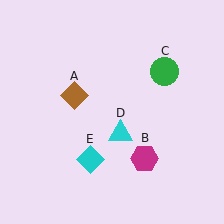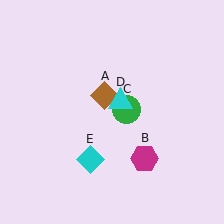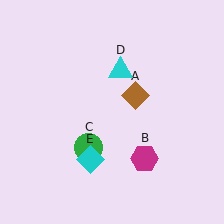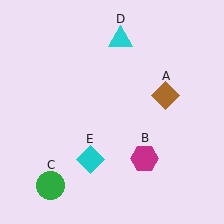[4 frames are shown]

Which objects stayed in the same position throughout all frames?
Magenta hexagon (object B) and cyan diamond (object E) remained stationary.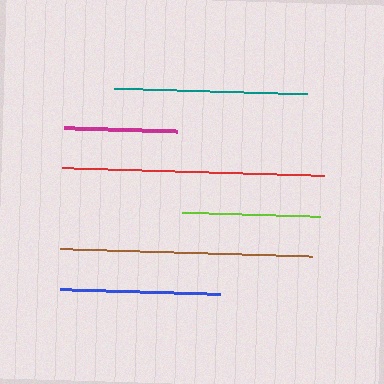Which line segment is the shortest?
The magenta line is the shortest at approximately 113 pixels.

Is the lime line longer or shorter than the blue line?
The blue line is longer than the lime line.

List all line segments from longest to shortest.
From longest to shortest: red, brown, teal, blue, lime, magenta.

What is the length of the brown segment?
The brown segment is approximately 252 pixels long.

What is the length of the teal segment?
The teal segment is approximately 193 pixels long.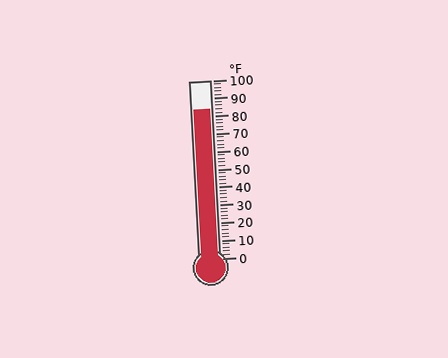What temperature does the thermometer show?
The thermometer shows approximately 84°F.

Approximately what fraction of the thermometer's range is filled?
The thermometer is filled to approximately 85% of its range.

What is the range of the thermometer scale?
The thermometer scale ranges from 0°F to 100°F.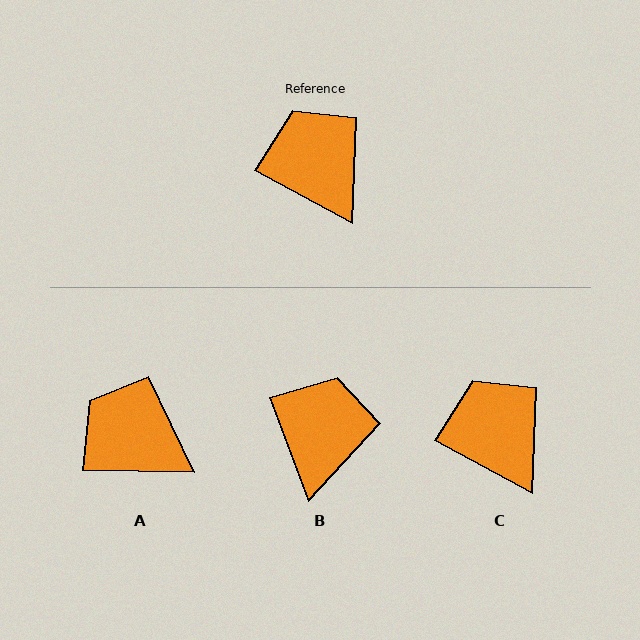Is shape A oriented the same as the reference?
No, it is off by about 28 degrees.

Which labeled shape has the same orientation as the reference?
C.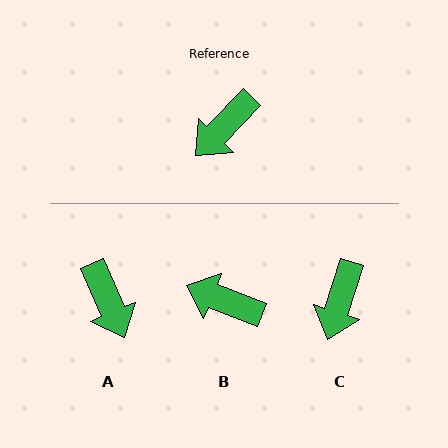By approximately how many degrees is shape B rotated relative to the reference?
Approximately 68 degrees clockwise.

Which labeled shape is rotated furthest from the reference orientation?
B, about 68 degrees away.